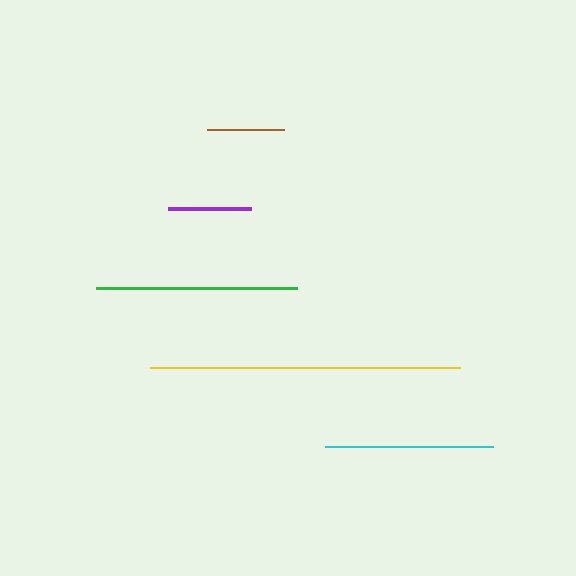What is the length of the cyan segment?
The cyan segment is approximately 168 pixels long.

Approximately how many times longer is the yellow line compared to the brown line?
The yellow line is approximately 4.0 times the length of the brown line.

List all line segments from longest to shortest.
From longest to shortest: yellow, green, cyan, purple, brown.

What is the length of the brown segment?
The brown segment is approximately 76 pixels long.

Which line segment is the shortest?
The brown line is the shortest at approximately 76 pixels.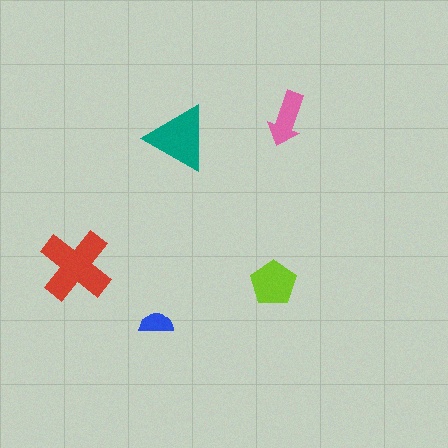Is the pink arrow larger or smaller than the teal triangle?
Smaller.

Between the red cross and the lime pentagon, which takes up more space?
The red cross.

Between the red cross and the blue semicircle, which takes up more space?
The red cross.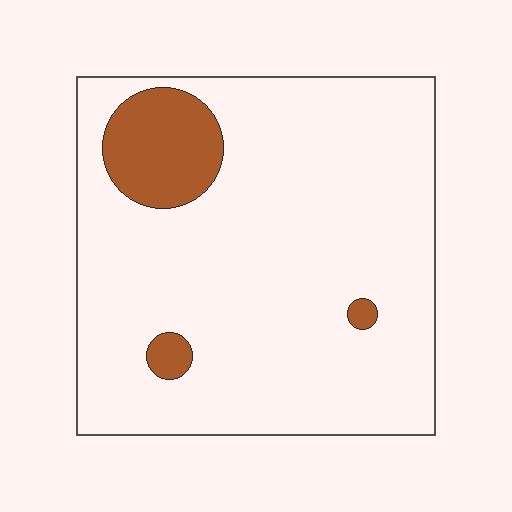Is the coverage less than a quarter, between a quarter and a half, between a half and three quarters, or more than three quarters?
Less than a quarter.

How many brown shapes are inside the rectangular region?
3.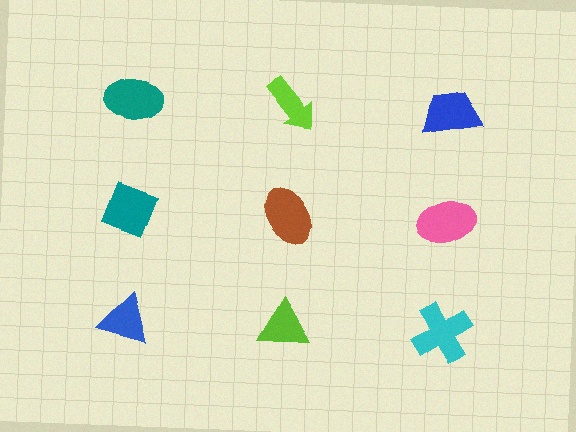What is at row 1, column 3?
A blue trapezoid.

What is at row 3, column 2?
A lime triangle.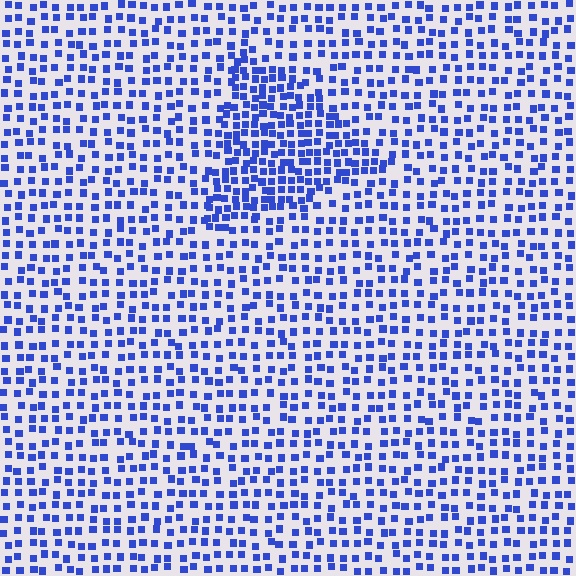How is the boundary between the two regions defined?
The boundary is defined by a change in element density (approximately 1.8x ratio). All elements are the same color, size, and shape.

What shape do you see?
I see a triangle.